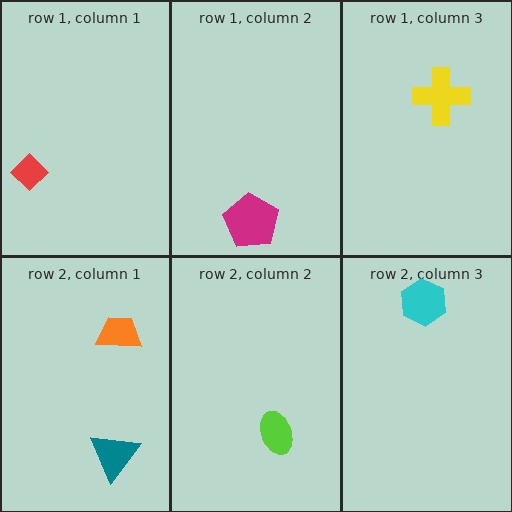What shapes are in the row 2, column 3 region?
The cyan hexagon.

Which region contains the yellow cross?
The row 1, column 3 region.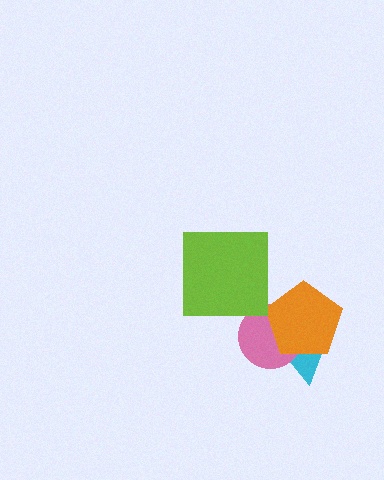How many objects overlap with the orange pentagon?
2 objects overlap with the orange pentagon.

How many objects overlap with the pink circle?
2 objects overlap with the pink circle.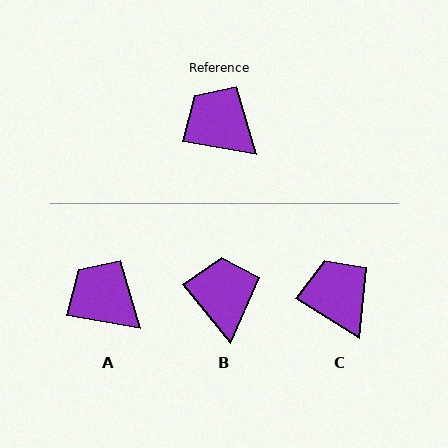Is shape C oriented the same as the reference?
No, it is off by about 22 degrees.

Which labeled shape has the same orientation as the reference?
A.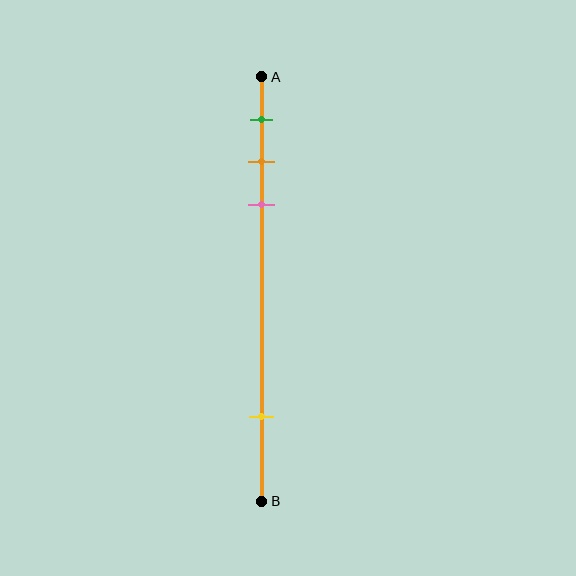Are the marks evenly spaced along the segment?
No, the marks are not evenly spaced.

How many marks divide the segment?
There are 4 marks dividing the segment.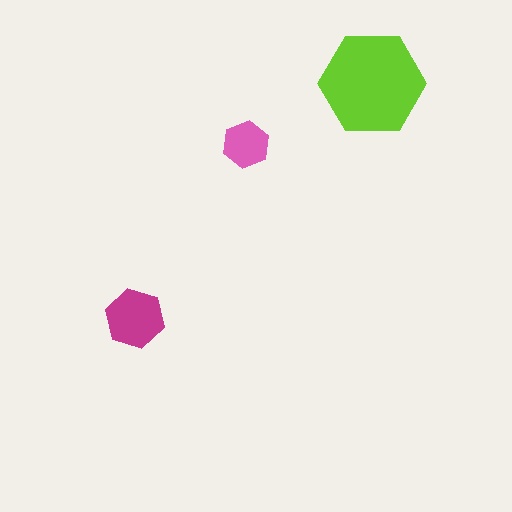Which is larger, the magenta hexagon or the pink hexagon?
The magenta one.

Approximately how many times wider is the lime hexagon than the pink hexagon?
About 2.5 times wider.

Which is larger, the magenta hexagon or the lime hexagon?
The lime one.